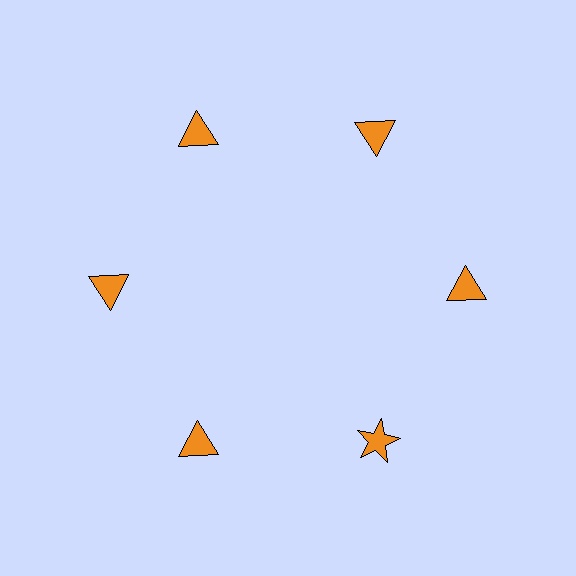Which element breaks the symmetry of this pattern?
The orange star at roughly the 5 o'clock position breaks the symmetry. All other shapes are orange triangles.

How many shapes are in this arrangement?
There are 6 shapes arranged in a ring pattern.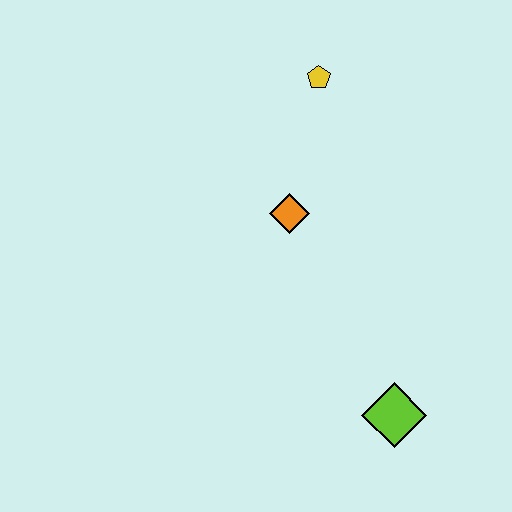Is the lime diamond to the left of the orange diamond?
No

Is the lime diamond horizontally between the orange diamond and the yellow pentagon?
No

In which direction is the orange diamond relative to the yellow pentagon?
The orange diamond is below the yellow pentagon.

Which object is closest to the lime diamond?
The orange diamond is closest to the lime diamond.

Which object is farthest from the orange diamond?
The lime diamond is farthest from the orange diamond.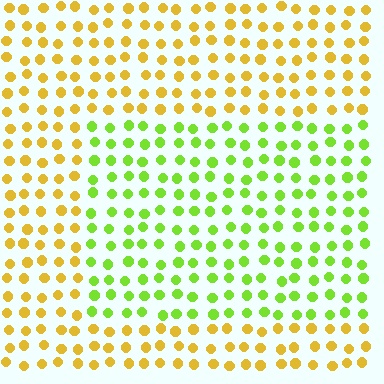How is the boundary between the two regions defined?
The boundary is defined purely by a slight shift in hue (about 49 degrees). Spacing, size, and orientation are identical on both sides.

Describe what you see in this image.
The image is filled with small yellow elements in a uniform arrangement. A rectangle-shaped region is visible where the elements are tinted to a slightly different hue, forming a subtle color boundary.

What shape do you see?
I see a rectangle.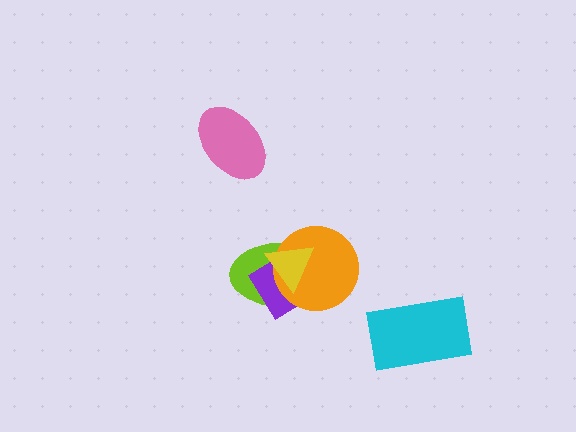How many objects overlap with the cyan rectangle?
0 objects overlap with the cyan rectangle.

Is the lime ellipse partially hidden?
Yes, it is partially covered by another shape.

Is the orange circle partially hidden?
Yes, it is partially covered by another shape.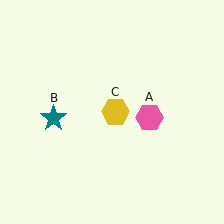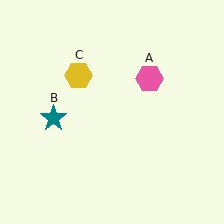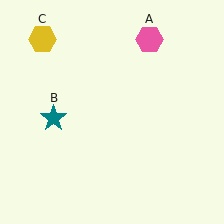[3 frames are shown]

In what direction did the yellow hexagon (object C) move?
The yellow hexagon (object C) moved up and to the left.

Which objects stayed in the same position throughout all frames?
Teal star (object B) remained stationary.